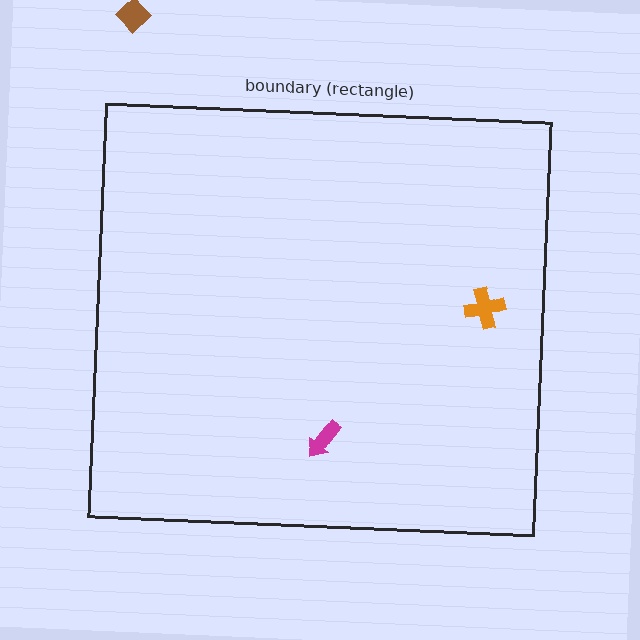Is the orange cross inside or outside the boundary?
Inside.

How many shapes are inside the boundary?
2 inside, 1 outside.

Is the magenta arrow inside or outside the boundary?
Inside.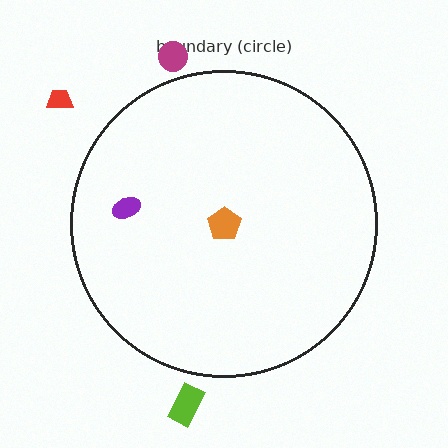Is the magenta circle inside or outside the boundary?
Outside.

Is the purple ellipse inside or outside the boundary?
Inside.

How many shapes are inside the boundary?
2 inside, 3 outside.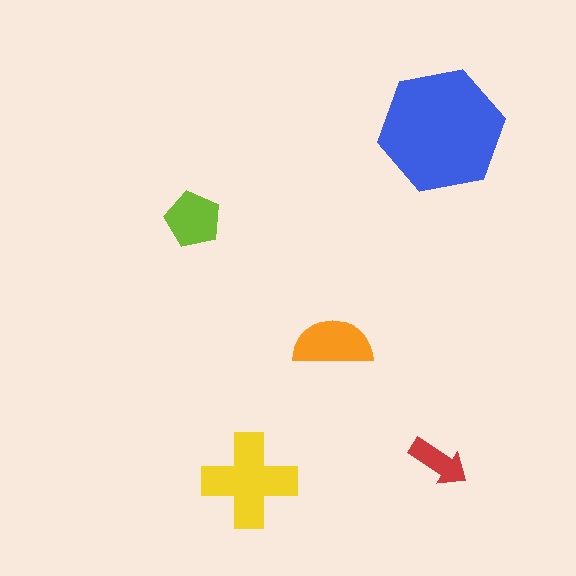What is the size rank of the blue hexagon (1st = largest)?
1st.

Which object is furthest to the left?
The lime pentagon is leftmost.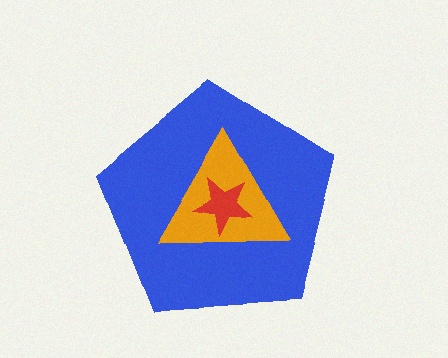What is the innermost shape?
The red star.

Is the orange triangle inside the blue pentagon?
Yes.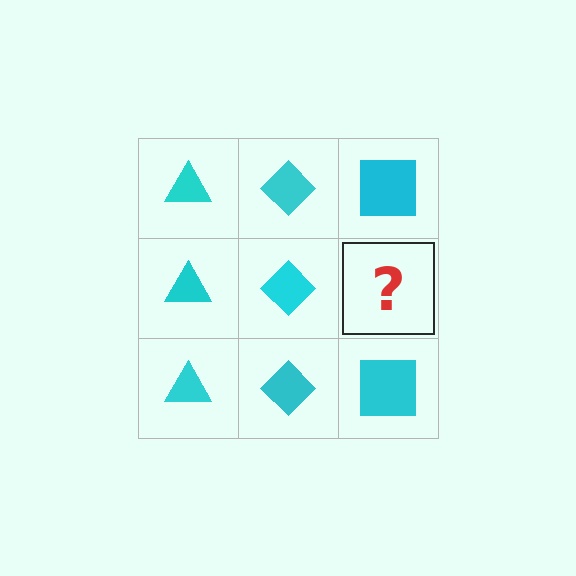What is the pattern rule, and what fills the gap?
The rule is that each column has a consistent shape. The gap should be filled with a cyan square.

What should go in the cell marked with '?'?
The missing cell should contain a cyan square.